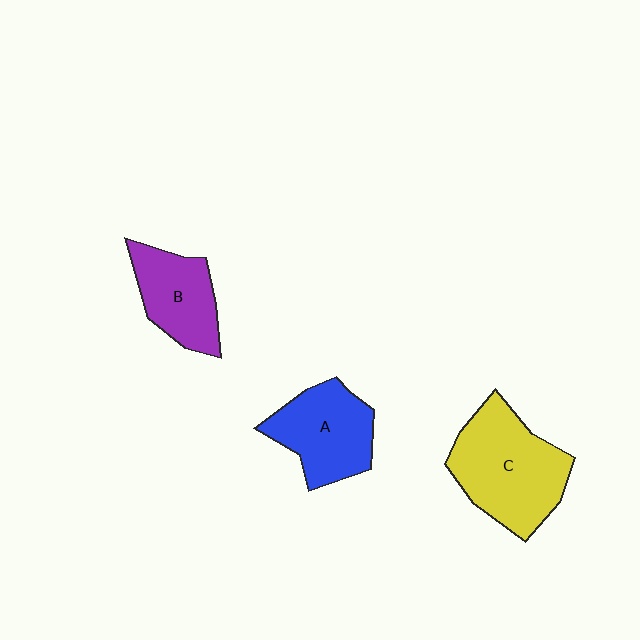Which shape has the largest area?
Shape C (yellow).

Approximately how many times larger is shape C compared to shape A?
Approximately 1.4 times.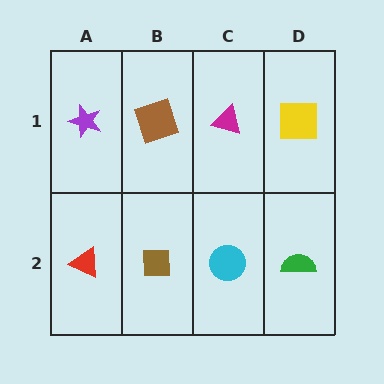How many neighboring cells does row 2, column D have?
2.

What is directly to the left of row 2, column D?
A cyan circle.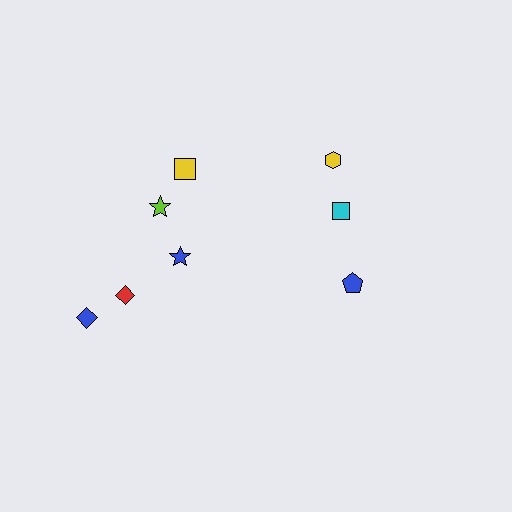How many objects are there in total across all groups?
There are 8 objects.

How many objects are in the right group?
There are 3 objects.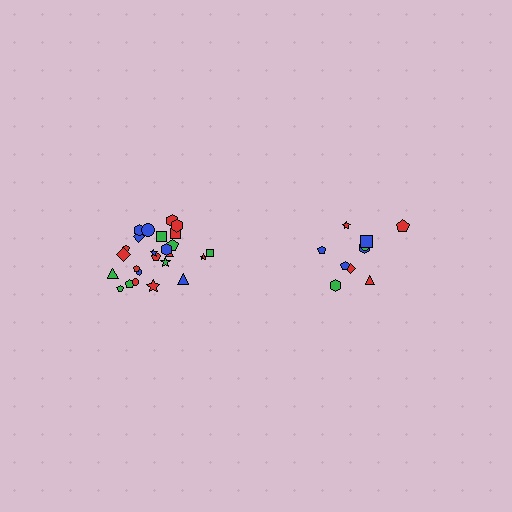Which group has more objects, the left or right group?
The left group.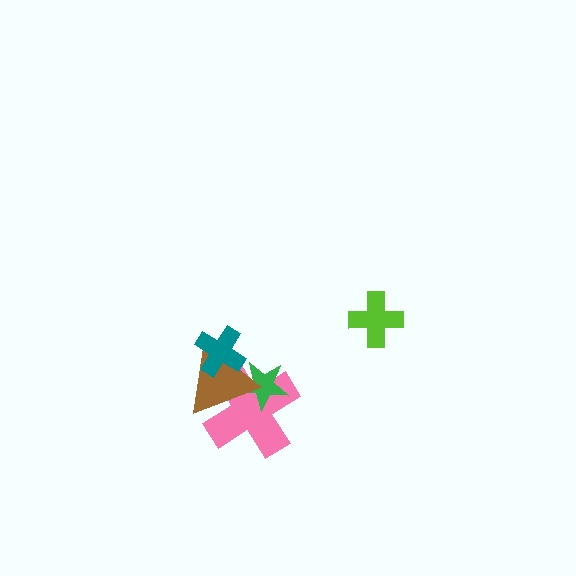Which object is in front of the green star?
The brown triangle is in front of the green star.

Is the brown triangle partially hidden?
Yes, it is partially covered by another shape.